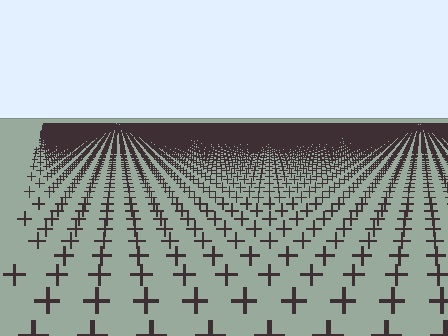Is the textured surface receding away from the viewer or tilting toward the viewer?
The surface is receding away from the viewer. Texture elements get smaller and denser toward the top.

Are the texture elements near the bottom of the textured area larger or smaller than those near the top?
Larger. Near the bottom, elements are closer to the viewer and appear at a bigger on-screen size.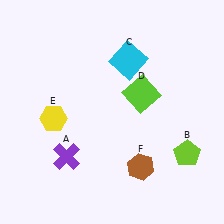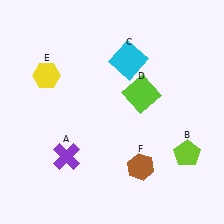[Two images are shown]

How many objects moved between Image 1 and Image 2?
1 object moved between the two images.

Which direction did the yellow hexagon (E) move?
The yellow hexagon (E) moved up.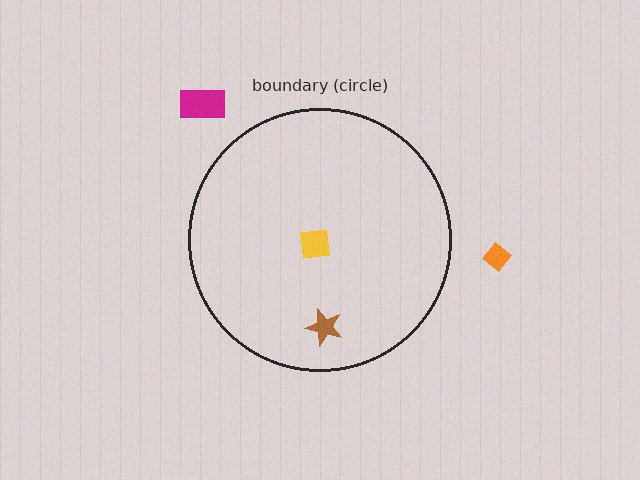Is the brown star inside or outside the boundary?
Inside.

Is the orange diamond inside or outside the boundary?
Outside.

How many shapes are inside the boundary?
2 inside, 2 outside.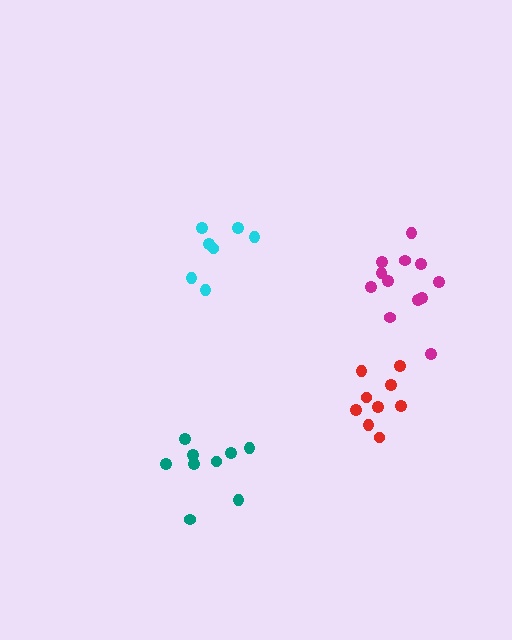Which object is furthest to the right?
The magenta cluster is rightmost.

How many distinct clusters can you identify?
There are 4 distinct clusters.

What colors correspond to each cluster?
The clusters are colored: teal, cyan, magenta, red.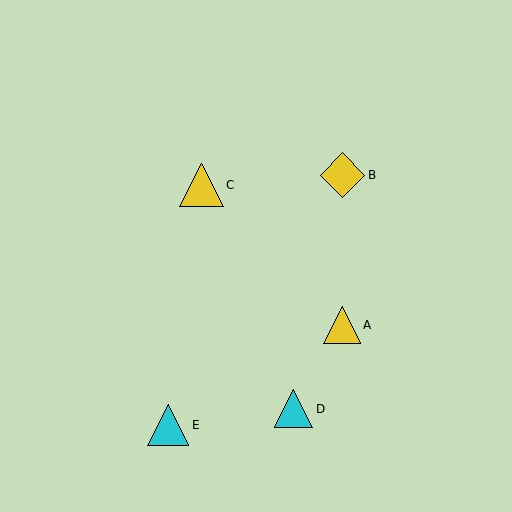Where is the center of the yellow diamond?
The center of the yellow diamond is at (342, 175).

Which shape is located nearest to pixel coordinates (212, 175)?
The yellow triangle (labeled C) at (201, 185) is nearest to that location.